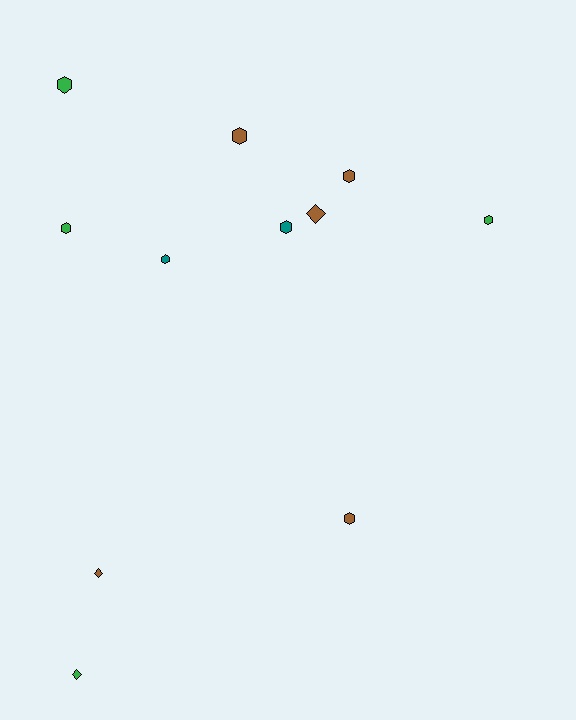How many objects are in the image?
There are 11 objects.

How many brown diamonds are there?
There are 2 brown diamonds.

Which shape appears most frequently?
Hexagon, with 8 objects.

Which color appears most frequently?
Brown, with 5 objects.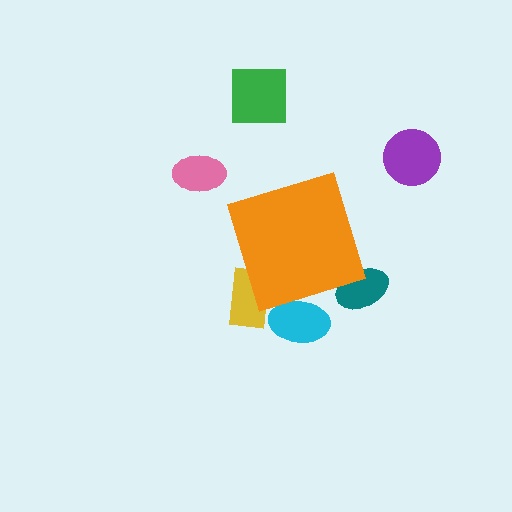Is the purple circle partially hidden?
No, the purple circle is fully visible.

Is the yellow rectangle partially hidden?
Yes, the yellow rectangle is partially hidden behind the orange diamond.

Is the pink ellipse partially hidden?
No, the pink ellipse is fully visible.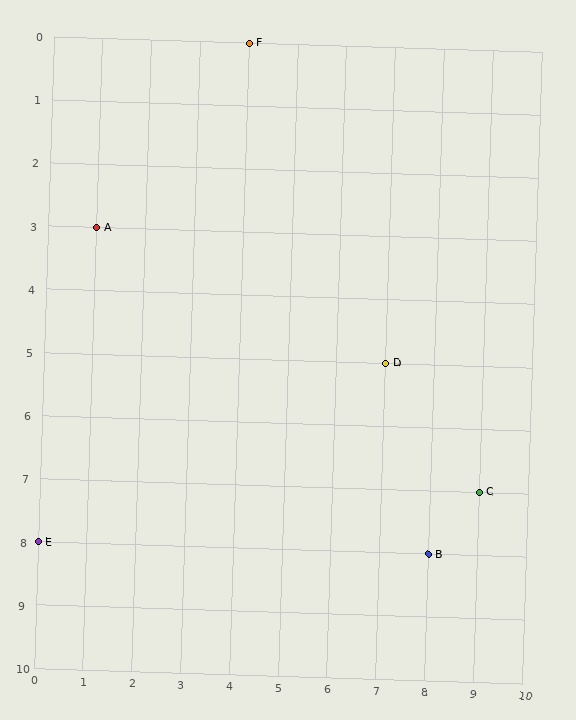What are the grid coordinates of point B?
Point B is at grid coordinates (8, 8).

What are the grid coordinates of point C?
Point C is at grid coordinates (9, 7).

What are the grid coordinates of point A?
Point A is at grid coordinates (1, 3).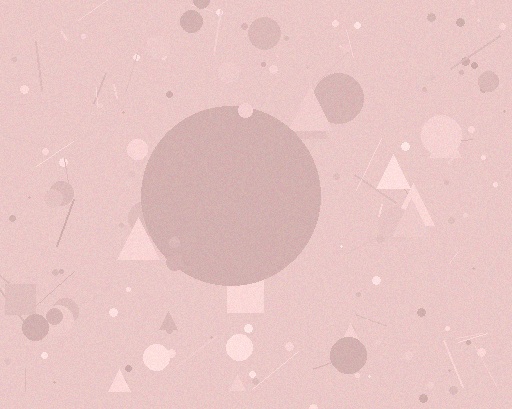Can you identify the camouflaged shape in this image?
The camouflaged shape is a circle.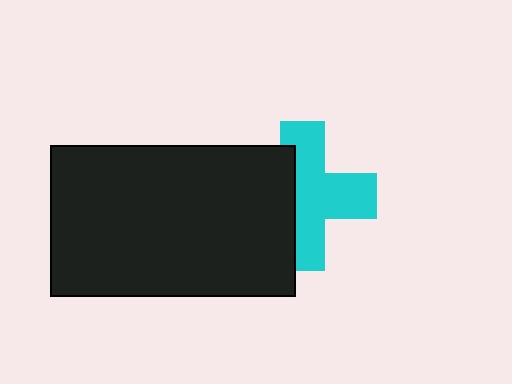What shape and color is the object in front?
The object in front is a black rectangle.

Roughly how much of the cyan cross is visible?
About half of it is visible (roughly 62%).